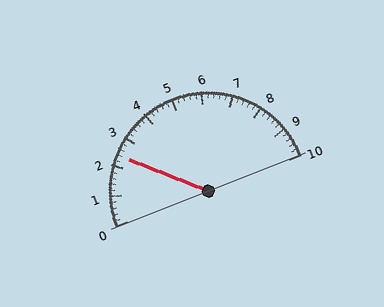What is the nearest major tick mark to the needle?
The nearest major tick mark is 2.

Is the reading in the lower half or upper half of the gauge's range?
The reading is in the lower half of the range (0 to 10).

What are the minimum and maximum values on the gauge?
The gauge ranges from 0 to 10.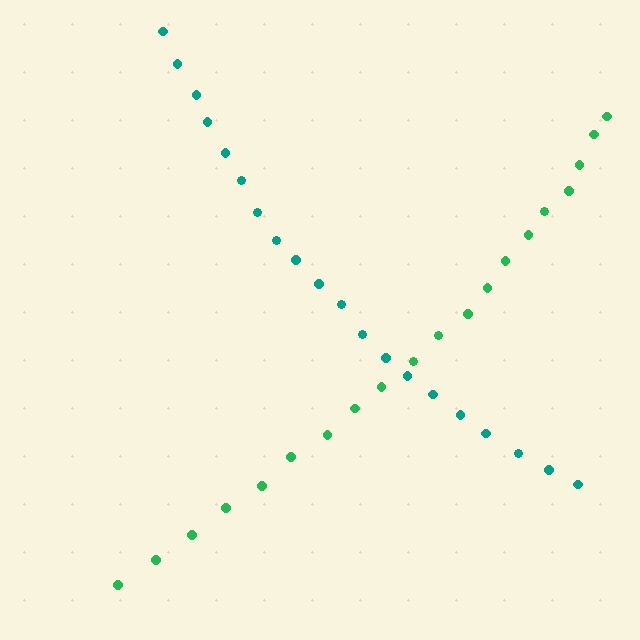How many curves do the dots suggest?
There are 2 distinct paths.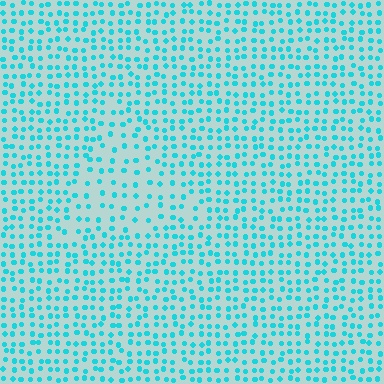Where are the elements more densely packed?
The elements are more densely packed outside the triangle boundary.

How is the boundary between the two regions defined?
The boundary is defined by a change in element density (approximately 1.8x ratio). All elements are the same color, size, and shape.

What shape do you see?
I see a triangle.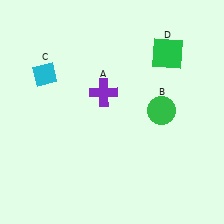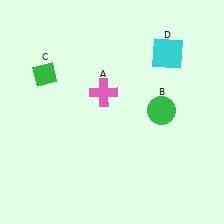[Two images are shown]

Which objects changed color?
A changed from purple to pink. C changed from cyan to green. D changed from green to cyan.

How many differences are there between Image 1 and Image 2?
There are 3 differences between the two images.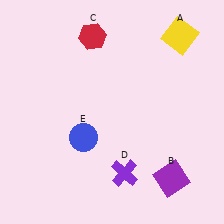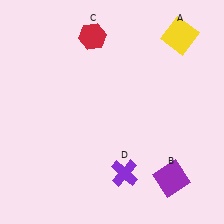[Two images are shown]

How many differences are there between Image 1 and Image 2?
There is 1 difference between the two images.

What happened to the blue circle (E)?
The blue circle (E) was removed in Image 2. It was in the bottom-left area of Image 1.